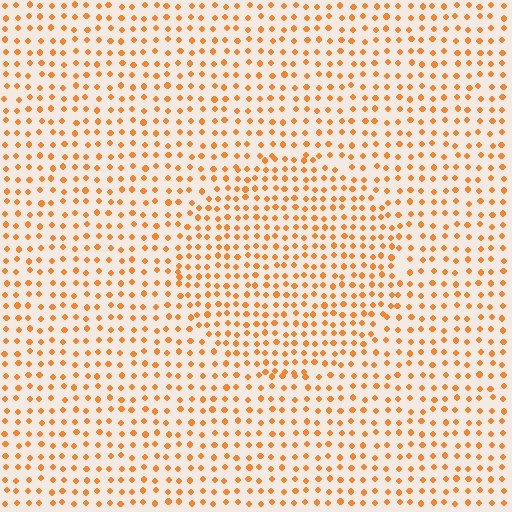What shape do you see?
I see a circle.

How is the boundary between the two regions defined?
The boundary is defined by a change in element density (approximately 1.4x ratio). All elements are the same color, size, and shape.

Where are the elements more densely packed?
The elements are more densely packed inside the circle boundary.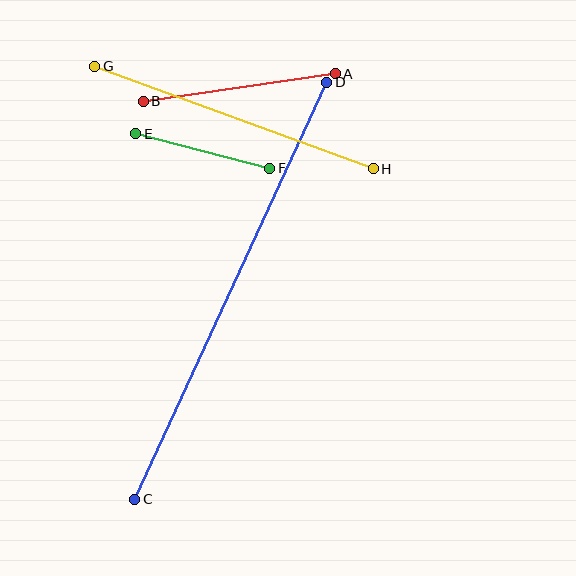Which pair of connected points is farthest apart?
Points C and D are farthest apart.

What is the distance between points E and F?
The distance is approximately 138 pixels.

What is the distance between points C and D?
The distance is approximately 459 pixels.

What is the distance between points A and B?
The distance is approximately 194 pixels.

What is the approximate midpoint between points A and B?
The midpoint is at approximately (239, 87) pixels.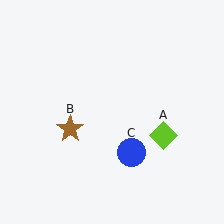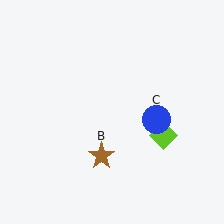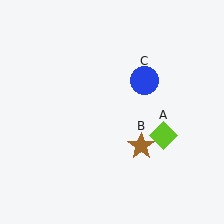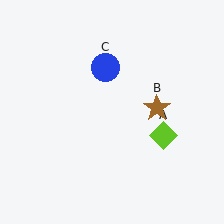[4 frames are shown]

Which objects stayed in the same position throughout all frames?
Lime diamond (object A) remained stationary.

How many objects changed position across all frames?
2 objects changed position: brown star (object B), blue circle (object C).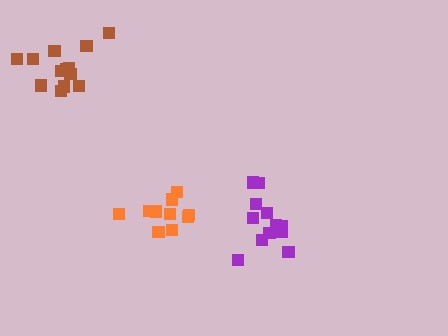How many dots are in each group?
Group 1: 13 dots, Group 2: 12 dots, Group 3: 10 dots (35 total).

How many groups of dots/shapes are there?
There are 3 groups.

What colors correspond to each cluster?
The clusters are colored: brown, purple, orange.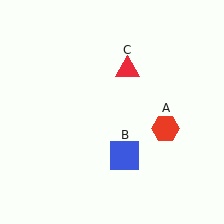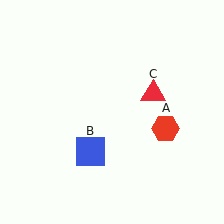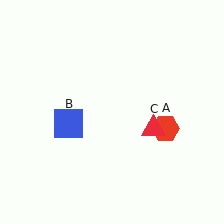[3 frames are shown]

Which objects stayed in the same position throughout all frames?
Red hexagon (object A) remained stationary.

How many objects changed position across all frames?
2 objects changed position: blue square (object B), red triangle (object C).